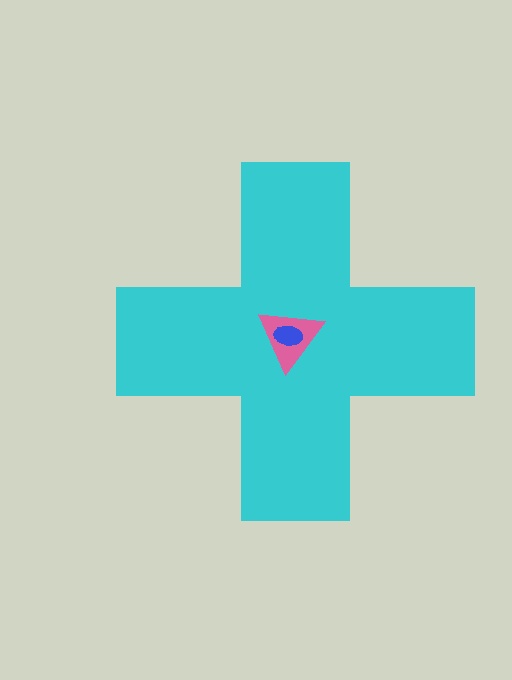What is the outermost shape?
The cyan cross.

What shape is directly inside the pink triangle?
The blue ellipse.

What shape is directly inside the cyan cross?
The pink triangle.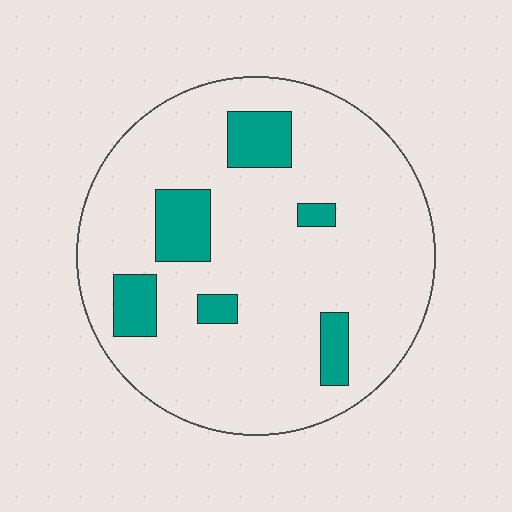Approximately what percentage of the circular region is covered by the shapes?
Approximately 15%.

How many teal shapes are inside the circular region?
6.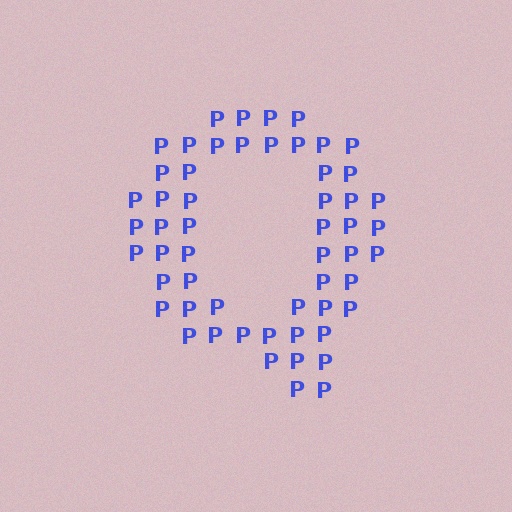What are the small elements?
The small elements are letter P's.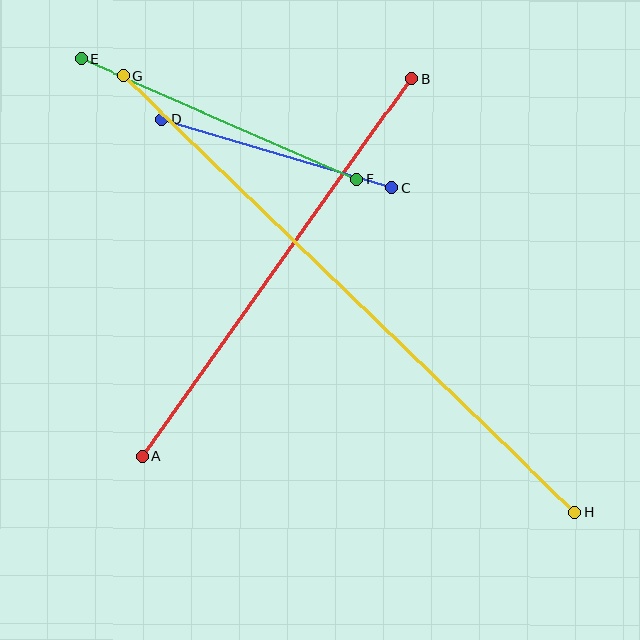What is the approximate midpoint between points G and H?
The midpoint is at approximately (348, 294) pixels.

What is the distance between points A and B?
The distance is approximately 463 pixels.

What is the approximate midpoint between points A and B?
The midpoint is at approximately (277, 267) pixels.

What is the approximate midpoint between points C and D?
The midpoint is at approximately (277, 153) pixels.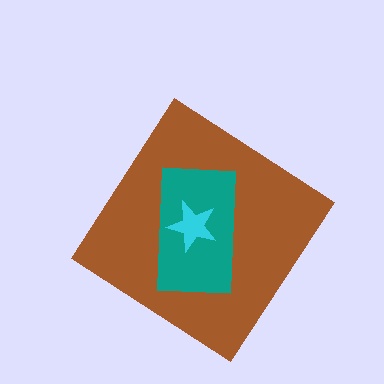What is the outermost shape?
The brown diamond.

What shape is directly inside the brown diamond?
The teal rectangle.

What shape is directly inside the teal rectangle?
The cyan star.